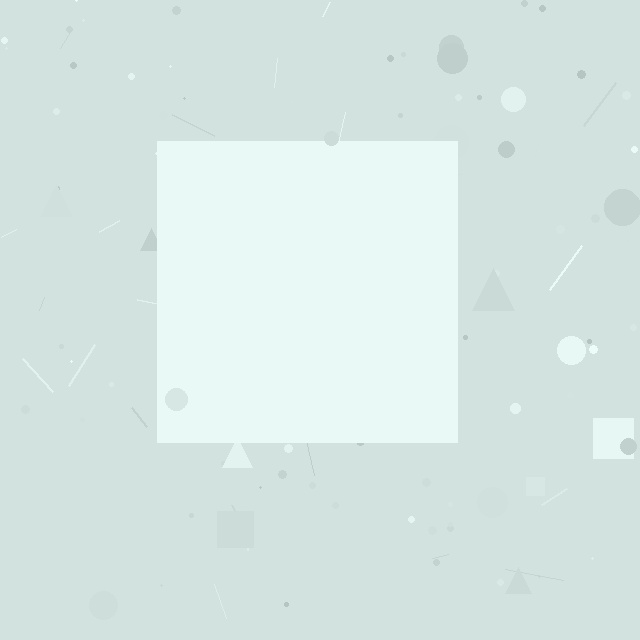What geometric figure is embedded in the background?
A square is embedded in the background.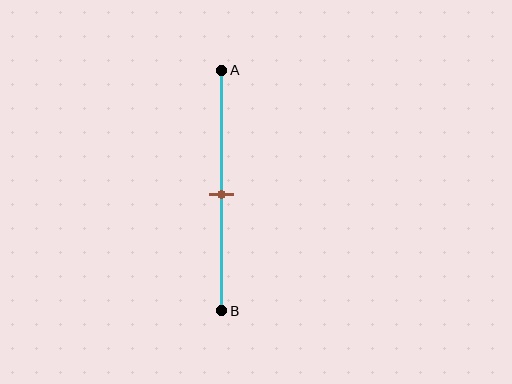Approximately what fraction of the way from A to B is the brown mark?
The brown mark is approximately 50% of the way from A to B.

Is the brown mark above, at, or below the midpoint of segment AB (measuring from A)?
The brown mark is approximately at the midpoint of segment AB.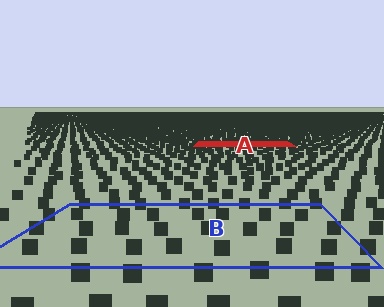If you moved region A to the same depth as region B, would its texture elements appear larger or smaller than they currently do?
They would appear larger. At a closer depth, the same texture elements are projected at a bigger on-screen size.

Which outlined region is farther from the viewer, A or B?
Region A is farther from the viewer — the texture elements inside it appear smaller and more densely packed.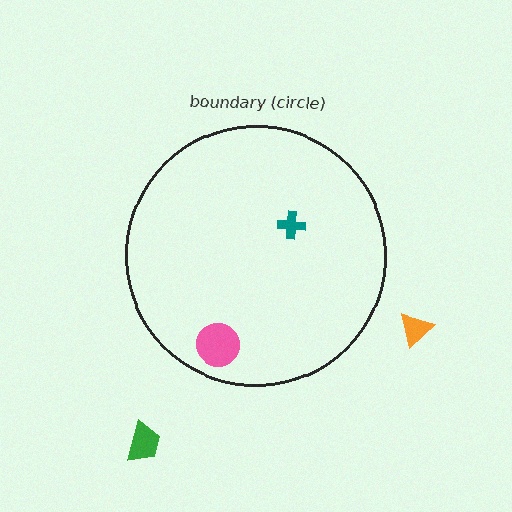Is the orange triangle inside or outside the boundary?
Outside.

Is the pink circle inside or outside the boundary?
Inside.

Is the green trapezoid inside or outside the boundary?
Outside.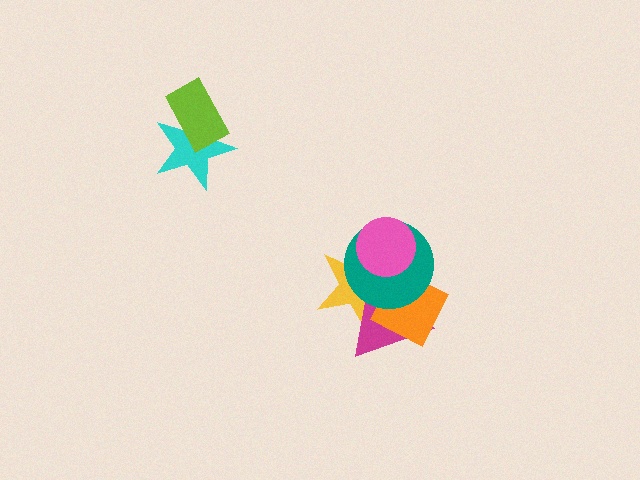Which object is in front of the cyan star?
The lime rectangle is in front of the cyan star.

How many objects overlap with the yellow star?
4 objects overlap with the yellow star.